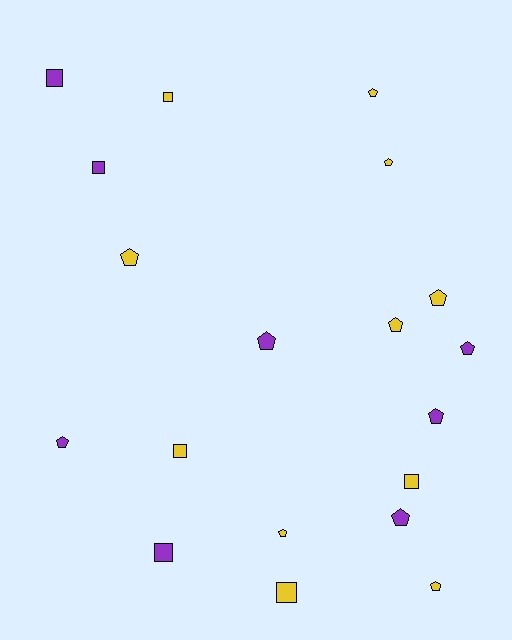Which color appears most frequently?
Yellow, with 11 objects.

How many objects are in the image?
There are 19 objects.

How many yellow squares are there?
There are 4 yellow squares.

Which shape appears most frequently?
Pentagon, with 12 objects.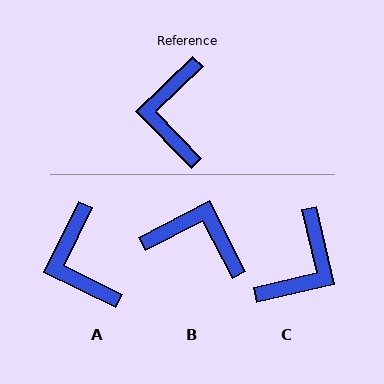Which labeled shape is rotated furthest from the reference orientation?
C, about 149 degrees away.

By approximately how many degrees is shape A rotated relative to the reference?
Approximately 20 degrees counter-clockwise.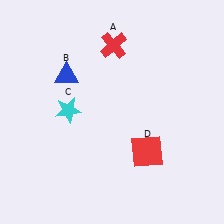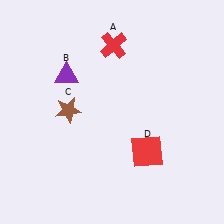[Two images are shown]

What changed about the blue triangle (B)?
In Image 1, B is blue. In Image 2, it changed to purple.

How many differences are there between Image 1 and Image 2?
There are 2 differences between the two images.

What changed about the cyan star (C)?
In Image 1, C is cyan. In Image 2, it changed to brown.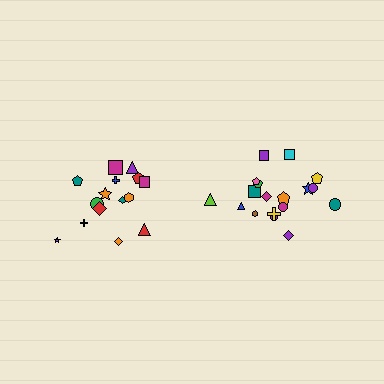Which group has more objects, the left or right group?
The right group.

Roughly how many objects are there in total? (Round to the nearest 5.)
Roughly 35 objects in total.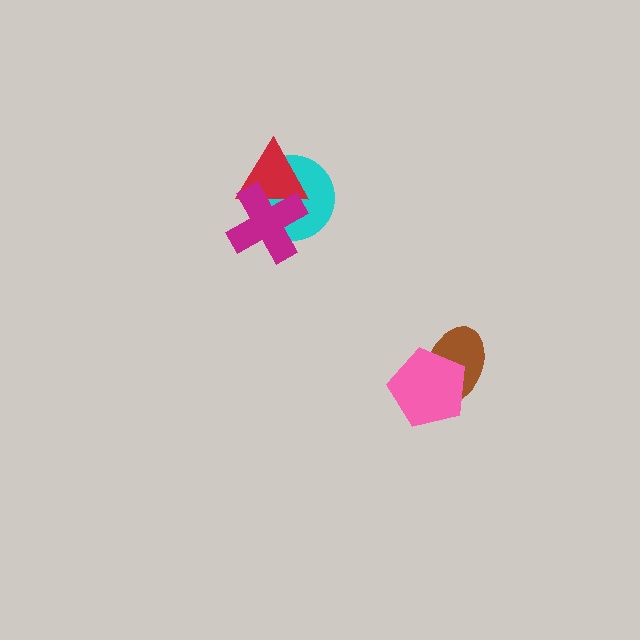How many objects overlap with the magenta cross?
2 objects overlap with the magenta cross.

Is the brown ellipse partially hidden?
Yes, it is partially covered by another shape.